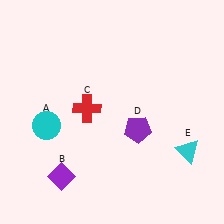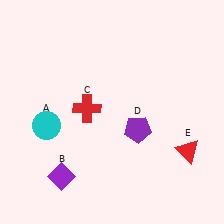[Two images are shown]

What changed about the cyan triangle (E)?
In Image 1, E is cyan. In Image 2, it changed to red.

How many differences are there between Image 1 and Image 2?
There is 1 difference between the two images.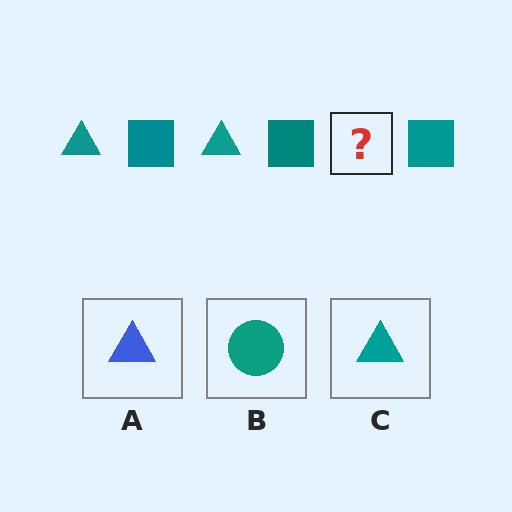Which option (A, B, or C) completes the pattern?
C.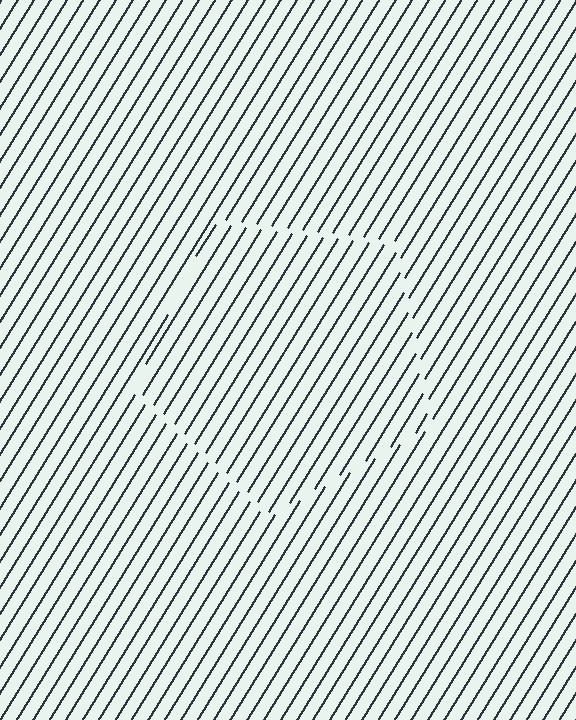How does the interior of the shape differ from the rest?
The interior of the shape contains the same grating, shifted by half a period — the contour is defined by the phase discontinuity where line-ends from the inner and outer gratings abut.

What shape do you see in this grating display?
An illusory pentagon. The interior of the shape contains the same grating, shifted by half a period — the contour is defined by the phase discontinuity where line-ends from the inner and outer gratings abut.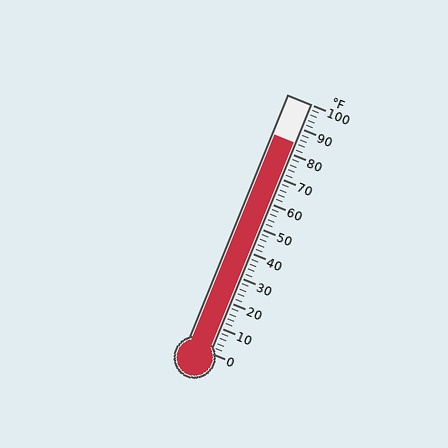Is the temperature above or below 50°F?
The temperature is above 50°F.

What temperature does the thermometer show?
The thermometer shows approximately 84°F.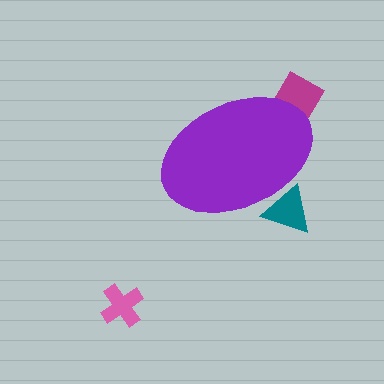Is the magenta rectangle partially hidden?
Yes, the magenta rectangle is partially hidden behind the purple ellipse.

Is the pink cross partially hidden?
No, the pink cross is fully visible.